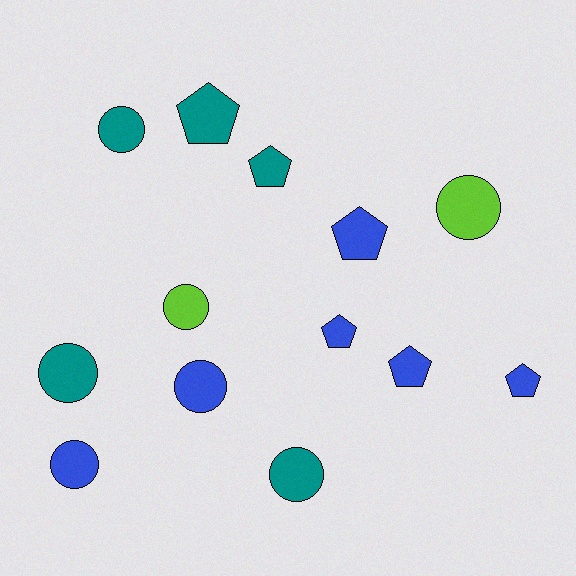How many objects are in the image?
There are 13 objects.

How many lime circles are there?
There are 2 lime circles.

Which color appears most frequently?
Blue, with 6 objects.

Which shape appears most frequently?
Circle, with 7 objects.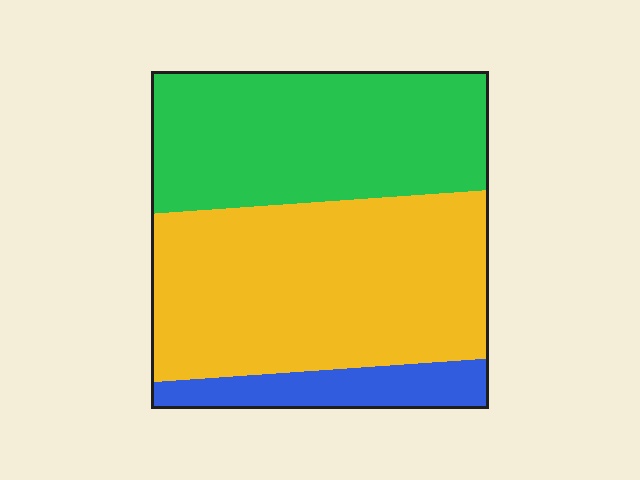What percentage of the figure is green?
Green takes up between a third and a half of the figure.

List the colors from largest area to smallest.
From largest to smallest: yellow, green, blue.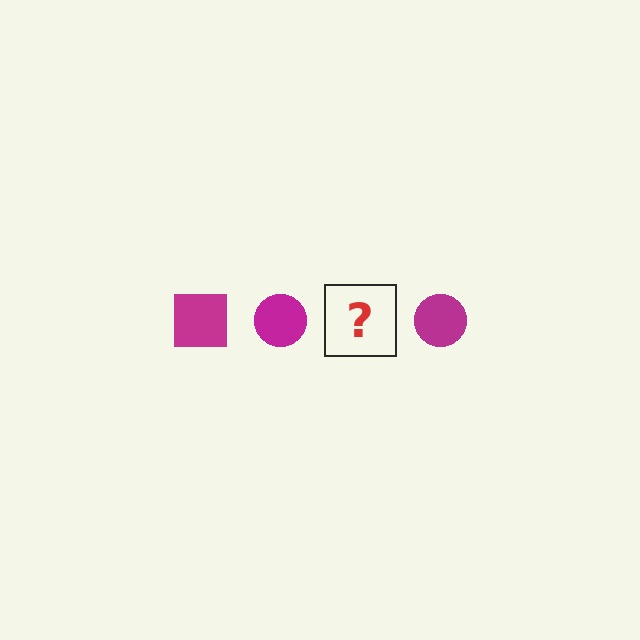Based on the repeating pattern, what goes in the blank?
The blank should be a magenta square.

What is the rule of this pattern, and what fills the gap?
The rule is that the pattern cycles through square, circle shapes in magenta. The gap should be filled with a magenta square.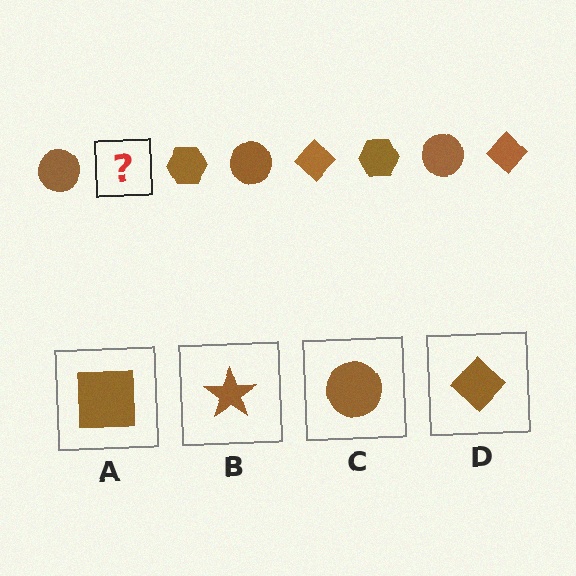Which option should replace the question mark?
Option D.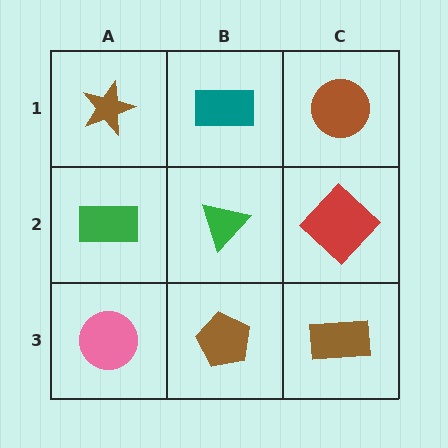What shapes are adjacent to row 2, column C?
A brown circle (row 1, column C), a brown rectangle (row 3, column C), a green triangle (row 2, column B).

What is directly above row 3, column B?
A green triangle.